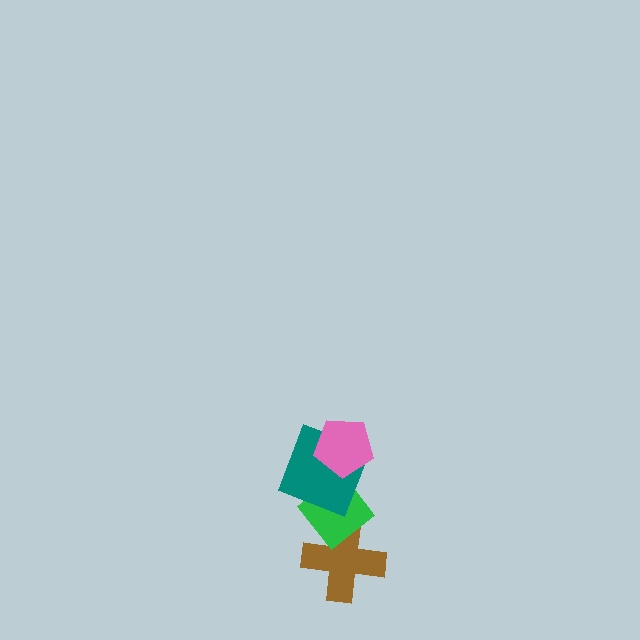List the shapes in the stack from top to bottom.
From top to bottom: the pink pentagon, the teal square, the green diamond, the brown cross.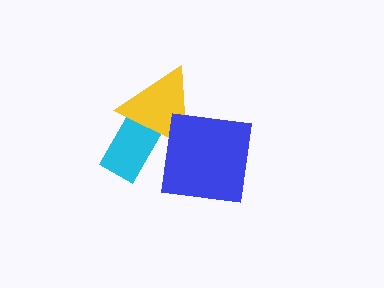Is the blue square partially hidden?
No, no other shape covers it.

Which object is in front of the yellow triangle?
The blue square is in front of the yellow triangle.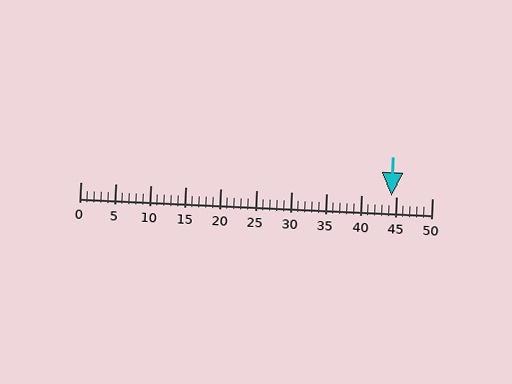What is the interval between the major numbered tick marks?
The major tick marks are spaced 5 units apart.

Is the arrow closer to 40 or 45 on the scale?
The arrow is closer to 45.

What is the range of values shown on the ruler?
The ruler shows values from 0 to 50.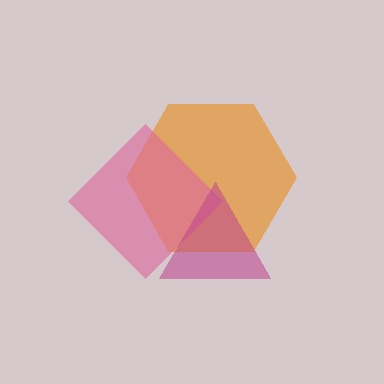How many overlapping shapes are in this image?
There are 3 overlapping shapes in the image.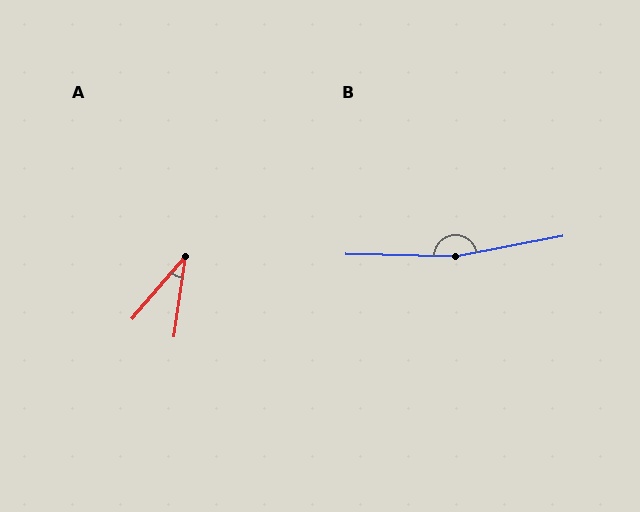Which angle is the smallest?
A, at approximately 33 degrees.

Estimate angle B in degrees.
Approximately 168 degrees.